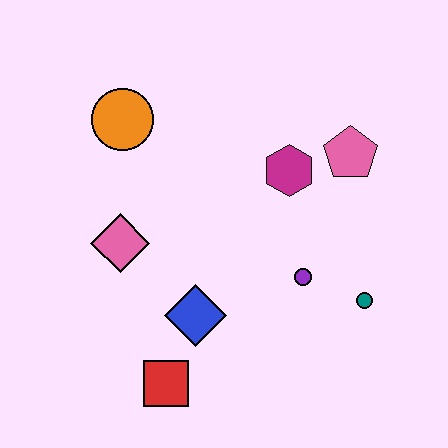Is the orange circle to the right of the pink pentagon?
No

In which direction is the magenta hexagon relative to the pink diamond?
The magenta hexagon is to the right of the pink diamond.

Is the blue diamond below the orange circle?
Yes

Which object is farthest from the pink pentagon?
The red square is farthest from the pink pentagon.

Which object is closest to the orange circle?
The pink diamond is closest to the orange circle.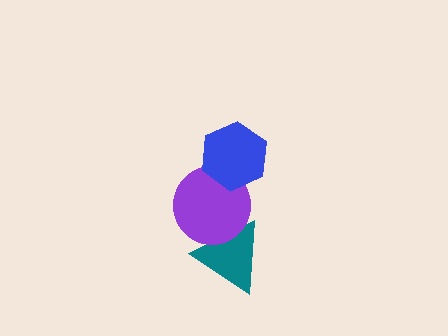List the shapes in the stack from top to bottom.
From top to bottom: the blue hexagon, the purple circle, the teal triangle.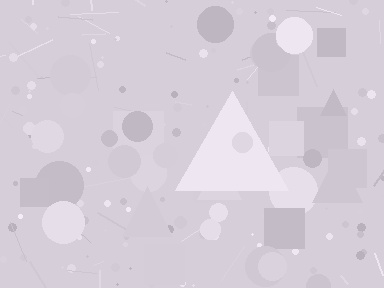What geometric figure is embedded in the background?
A triangle is embedded in the background.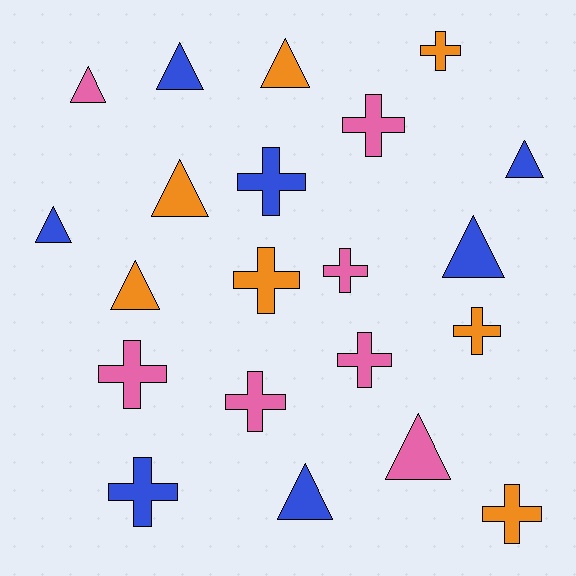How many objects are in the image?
There are 21 objects.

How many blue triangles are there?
There are 5 blue triangles.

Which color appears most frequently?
Pink, with 7 objects.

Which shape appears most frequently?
Cross, with 11 objects.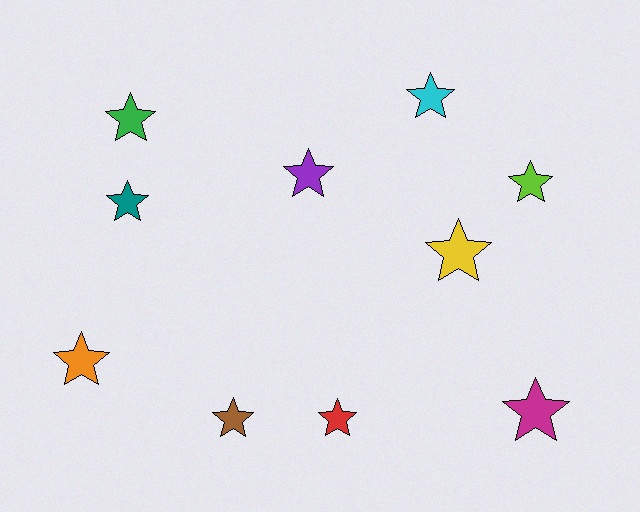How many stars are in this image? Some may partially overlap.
There are 10 stars.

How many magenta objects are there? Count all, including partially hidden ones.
There is 1 magenta object.